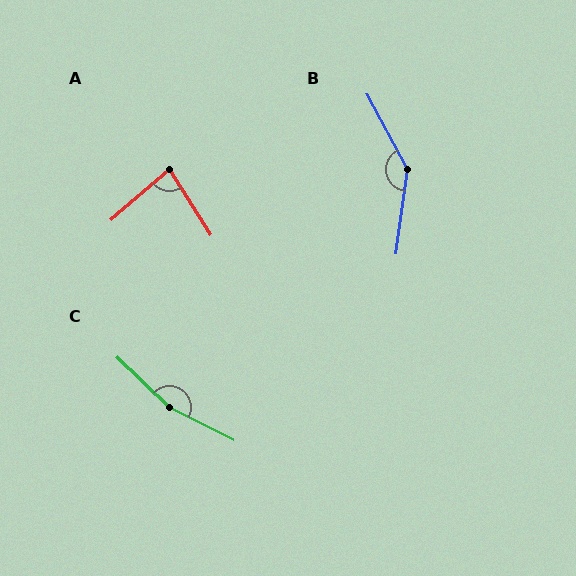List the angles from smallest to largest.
A (82°), B (144°), C (163°).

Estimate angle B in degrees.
Approximately 144 degrees.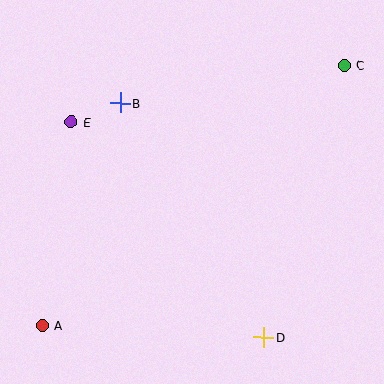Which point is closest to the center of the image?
Point B at (120, 103) is closest to the center.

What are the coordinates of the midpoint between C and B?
The midpoint between C and B is at (232, 84).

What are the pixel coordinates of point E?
Point E is at (71, 122).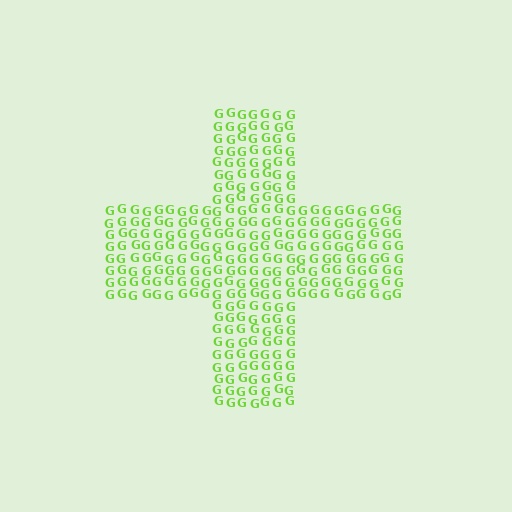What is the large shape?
The large shape is a cross.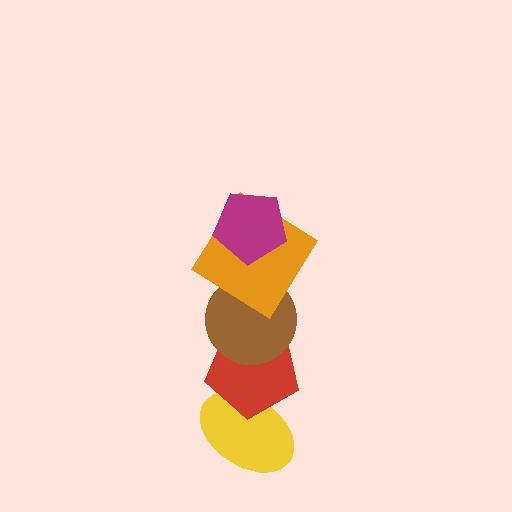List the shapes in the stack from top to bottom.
From top to bottom: the magenta pentagon, the orange diamond, the brown circle, the red pentagon, the yellow ellipse.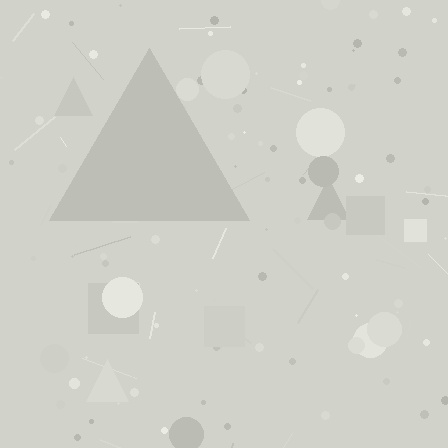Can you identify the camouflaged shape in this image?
The camouflaged shape is a triangle.